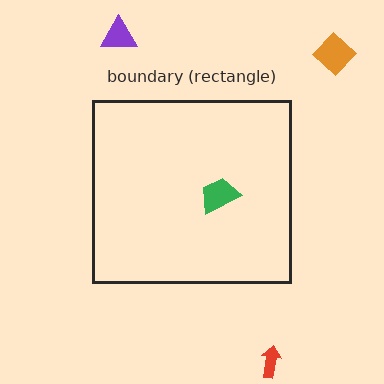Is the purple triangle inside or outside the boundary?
Outside.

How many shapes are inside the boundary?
1 inside, 3 outside.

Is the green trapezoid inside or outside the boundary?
Inside.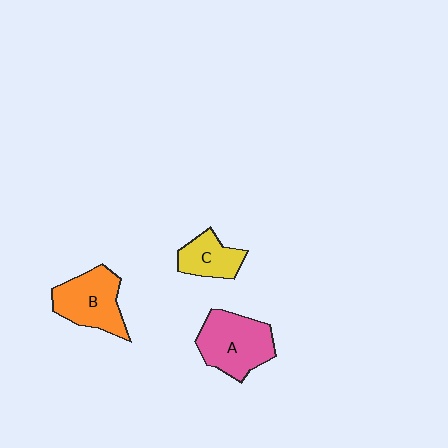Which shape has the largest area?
Shape A (pink).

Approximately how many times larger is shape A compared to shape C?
Approximately 1.7 times.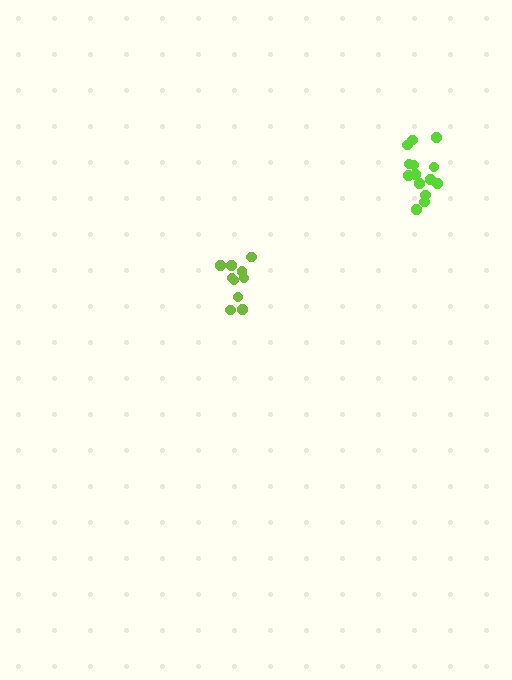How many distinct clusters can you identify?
There are 2 distinct clusters.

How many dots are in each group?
Group 1: 14 dots, Group 2: 10 dots (24 total).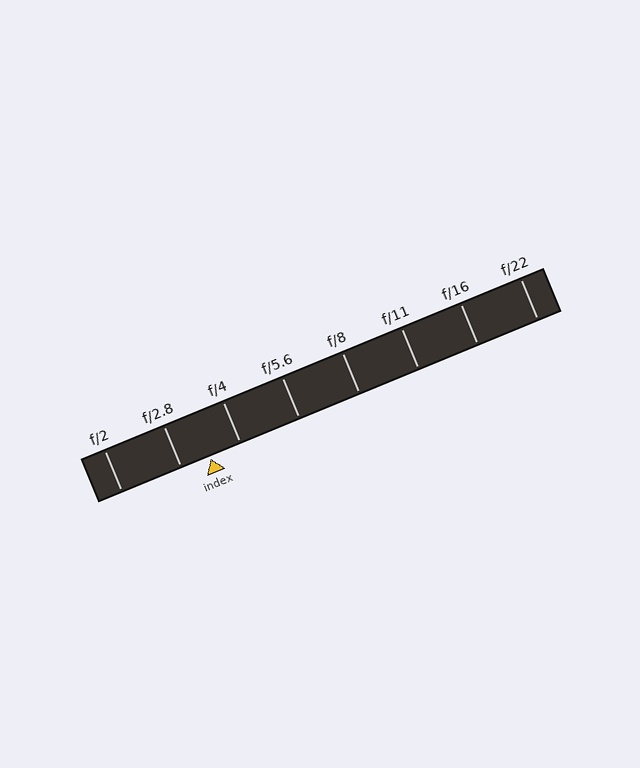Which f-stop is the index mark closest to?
The index mark is closest to f/2.8.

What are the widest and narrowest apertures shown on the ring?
The widest aperture shown is f/2 and the narrowest is f/22.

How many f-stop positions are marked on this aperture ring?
There are 8 f-stop positions marked.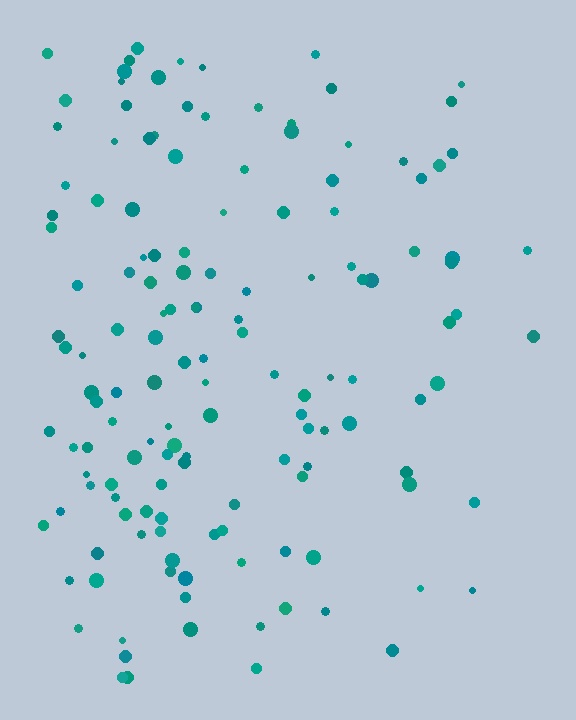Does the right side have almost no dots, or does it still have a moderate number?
Still a moderate number, just noticeably fewer than the left.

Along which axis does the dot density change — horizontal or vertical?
Horizontal.